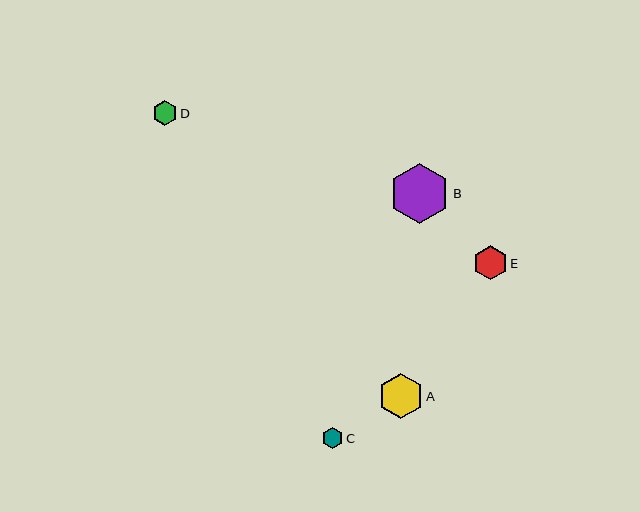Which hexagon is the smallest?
Hexagon C is the smallest with a size of approximately 21 pixels.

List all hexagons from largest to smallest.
From largest to smallest: B, A, E, D, C.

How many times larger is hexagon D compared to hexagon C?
Hexagon D is approximately 1.2 times the size of hexagon C.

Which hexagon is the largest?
Hexagon B is the largest with a size of approximately 61 pixels.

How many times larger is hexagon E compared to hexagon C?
Hexagon E is approximately 1.6 times the size of hexagon C.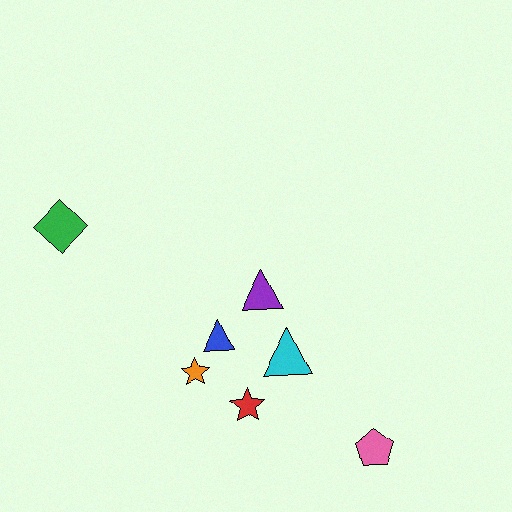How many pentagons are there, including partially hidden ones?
There is 1 pentagon.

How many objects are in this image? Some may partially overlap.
There are 7 objects.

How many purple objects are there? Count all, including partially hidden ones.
There is 1 purple object.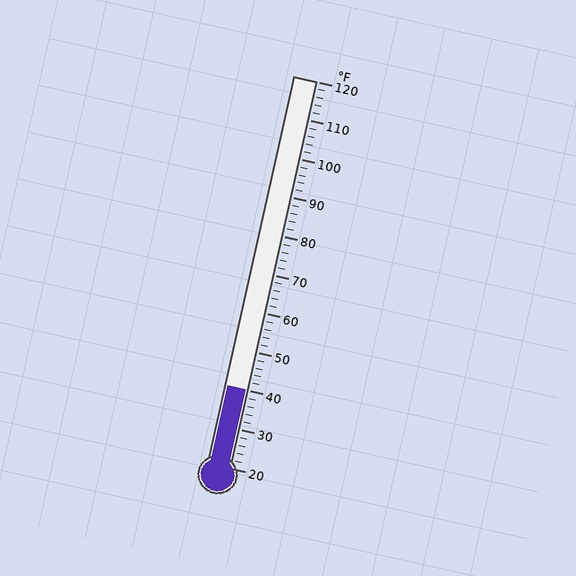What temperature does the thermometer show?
The thermometer shows approximately 40°F.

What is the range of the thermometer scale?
The thermometer scale ranges from 20°F to 120°F.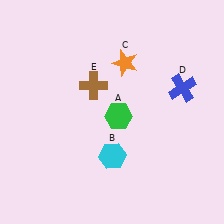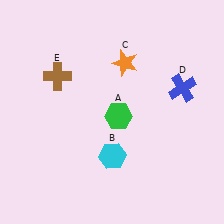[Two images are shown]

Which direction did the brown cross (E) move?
The brown cross (E) moved left.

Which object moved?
The brown cross (E) moved left.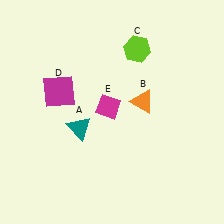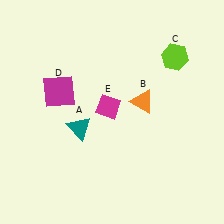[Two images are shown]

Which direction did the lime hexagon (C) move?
The lime hexagon (C) moved right.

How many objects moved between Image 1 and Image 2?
1 object moved between the two images.